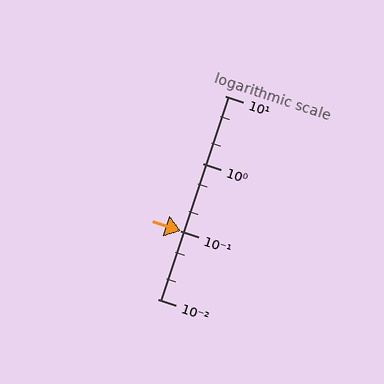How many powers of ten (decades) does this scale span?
The scale spans 3 decades, from 0.01 to 10.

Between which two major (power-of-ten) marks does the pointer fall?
The pointer is between 0.1 and 1.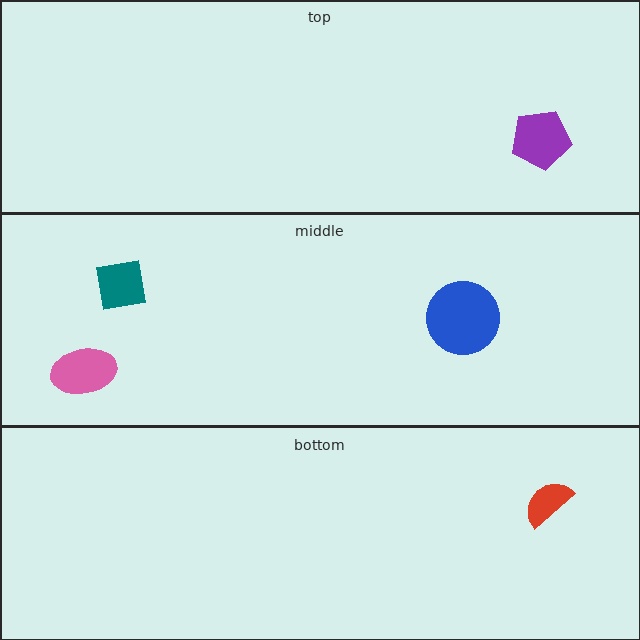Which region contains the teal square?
The middle region.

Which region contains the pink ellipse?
The middle region.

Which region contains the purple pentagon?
The top region.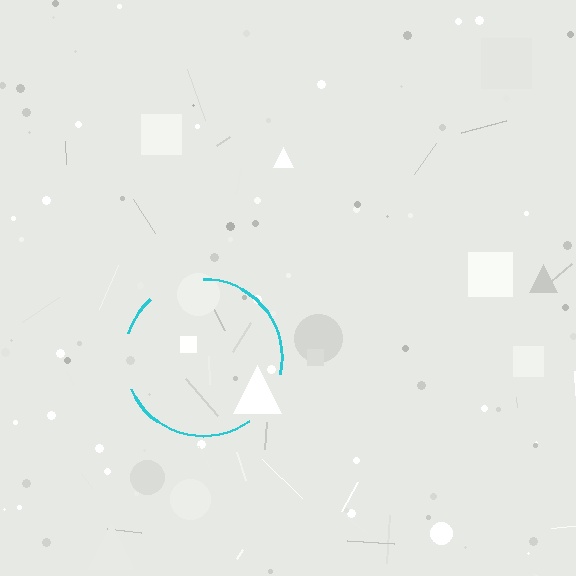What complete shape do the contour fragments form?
The contour fragments form a circle.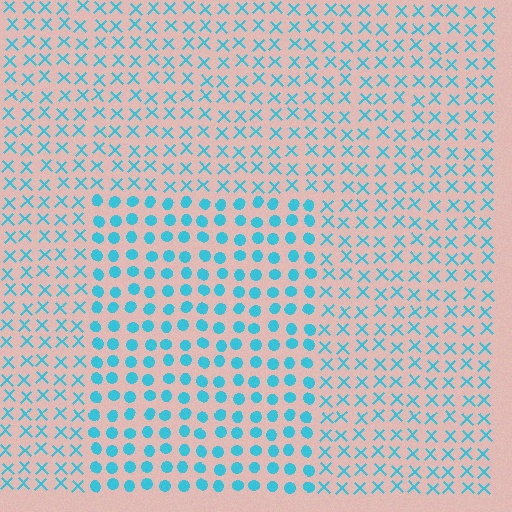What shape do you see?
I see a rectangle.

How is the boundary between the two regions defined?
The boundary is defined by a change in element shape: circles inside vs. X marks outside. All elements share the same color and spacing.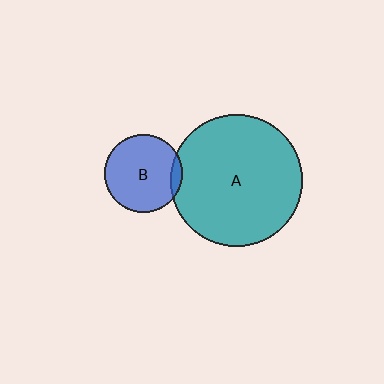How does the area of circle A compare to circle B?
Approximately 2.9 times.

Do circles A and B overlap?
Yes.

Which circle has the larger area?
Circle A (teal).